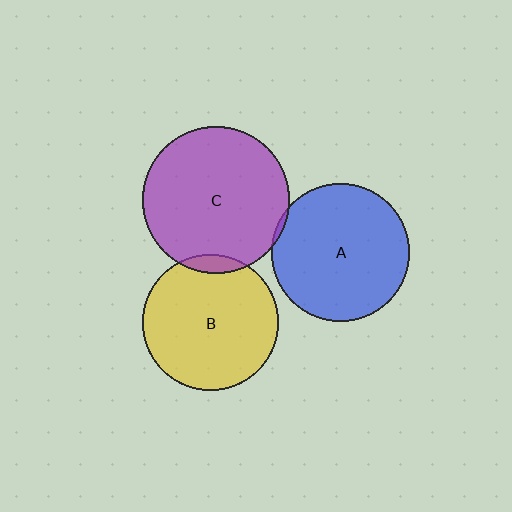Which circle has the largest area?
Circle C (purple).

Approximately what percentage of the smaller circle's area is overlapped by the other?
Approximately 5%.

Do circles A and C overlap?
Yes.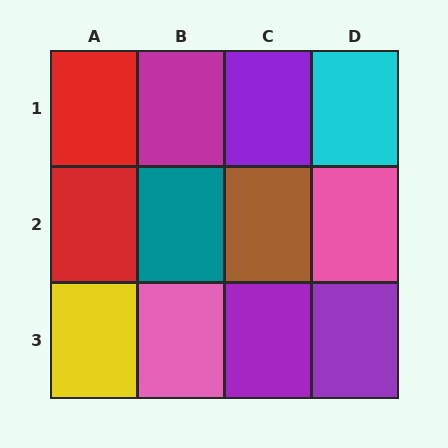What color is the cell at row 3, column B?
Pink.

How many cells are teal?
1 cell is teal.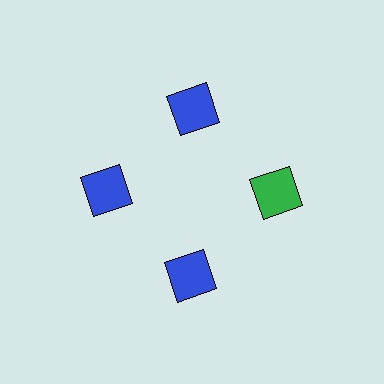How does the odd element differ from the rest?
It has a different color: green instead of blue.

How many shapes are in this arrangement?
There are 4 shapes arranged in a ring pattern.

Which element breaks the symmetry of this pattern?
The green square at roughly the 3 o'clock position breaks the symmetry. All other shapes are blue squares.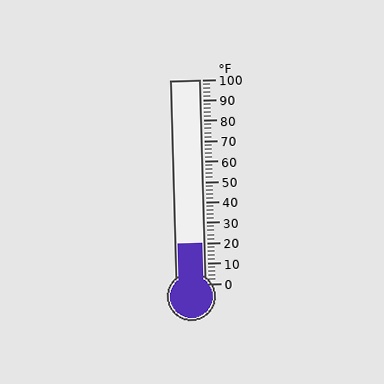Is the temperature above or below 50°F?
The temperature is below 50°F.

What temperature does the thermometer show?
The thermometer shows approximately 20°F.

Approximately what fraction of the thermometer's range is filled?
The thermometer is filled to approximately 20% of its range.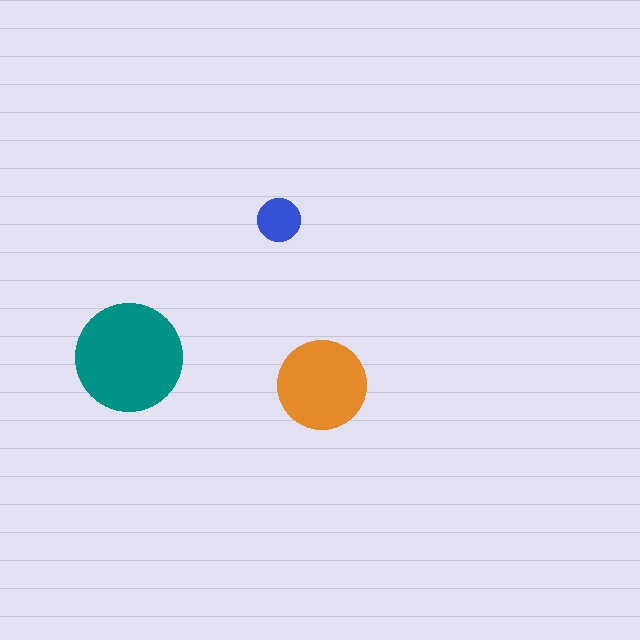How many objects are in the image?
There are 3 objects in the image.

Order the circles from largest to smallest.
the teal one, the orange one, the blue one.